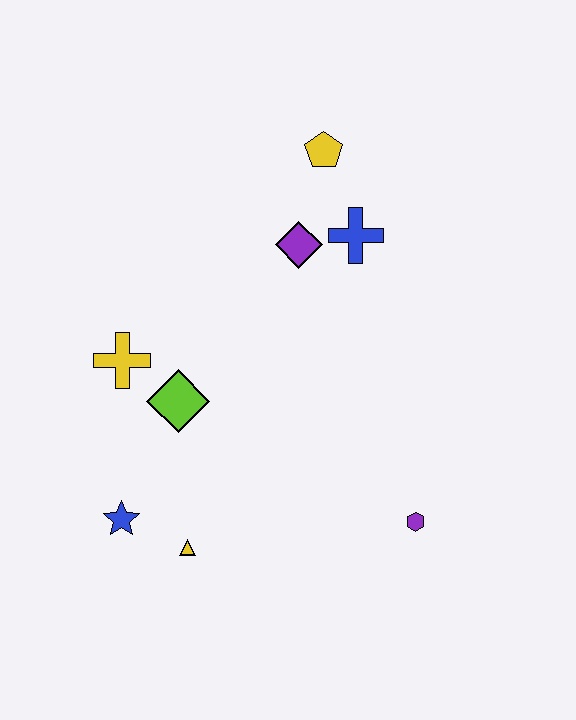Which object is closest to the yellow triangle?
The blue star is closest to the yellow triangle.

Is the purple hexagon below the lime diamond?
Yes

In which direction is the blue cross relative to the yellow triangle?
The blue cross is above the yellow triangle.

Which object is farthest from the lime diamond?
The yellow pentagon is farthest from the lime diamond.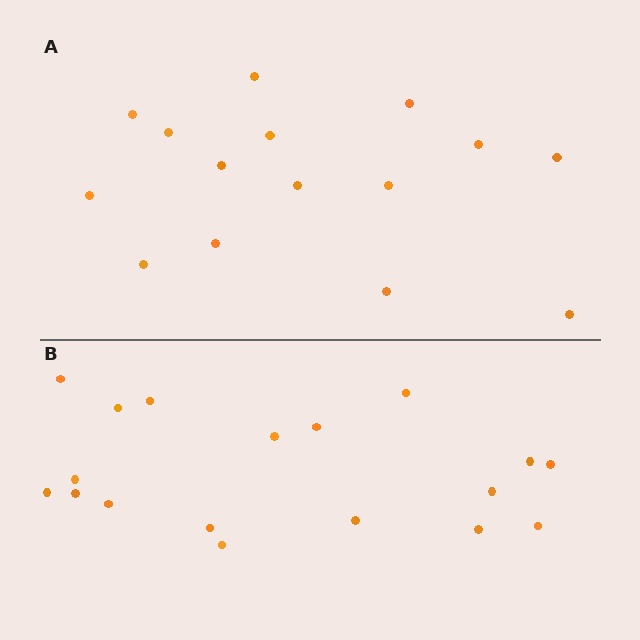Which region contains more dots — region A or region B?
Region B (the bottom region) has more dots.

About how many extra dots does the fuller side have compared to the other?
Region B has just a few more — roughly 2 or 3 more dots than region A.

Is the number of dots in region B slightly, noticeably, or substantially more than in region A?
Region B has only slightly more — the two regions are fairly close. The ratio is roughly 1.2 to 1.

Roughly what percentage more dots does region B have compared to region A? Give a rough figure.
About 20% more.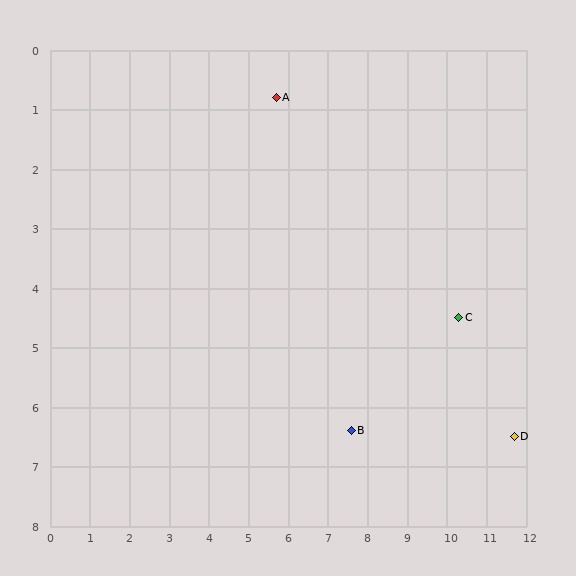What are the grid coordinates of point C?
Point C is at approximately (10.3, 4.5).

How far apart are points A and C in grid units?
Points A and C are about 5.9 grid units apart.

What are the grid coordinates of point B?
Point B is at approximately (7.6, 6.4).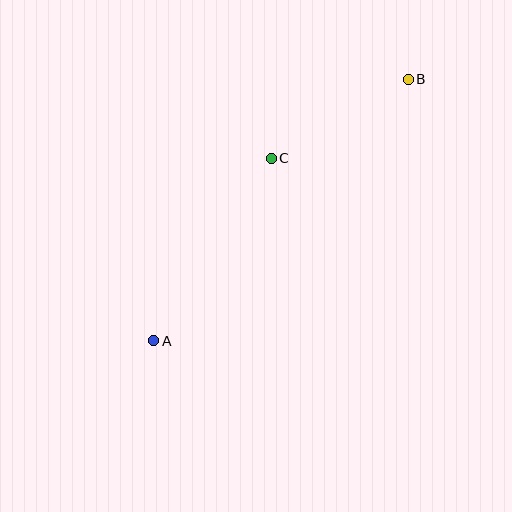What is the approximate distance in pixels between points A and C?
The distance between A and C is approximately 217 pixels.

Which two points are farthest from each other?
Points A and B are farthest from each other.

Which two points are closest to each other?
Points B and C are closest to each other.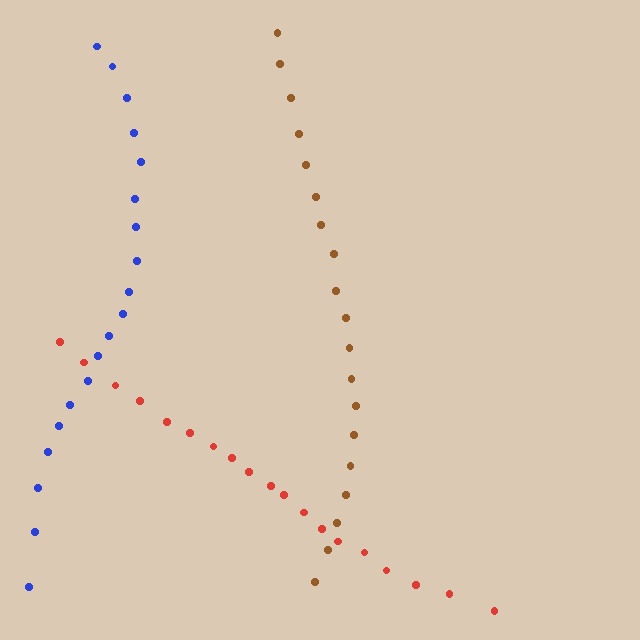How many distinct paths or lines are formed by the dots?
There are 3 distinct paths.